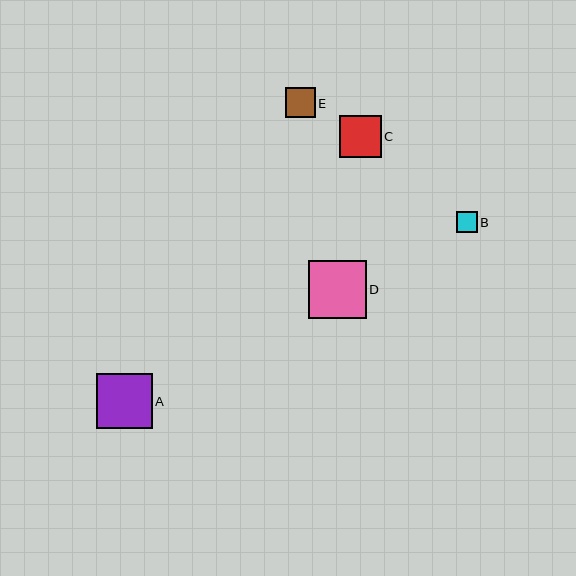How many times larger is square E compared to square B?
Square E is approximately 1.4 times the size of square B.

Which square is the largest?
Square D is the largest with a size of approximately 58 pixels.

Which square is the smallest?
Square B is the smallest with a size of approximately 21 pixels.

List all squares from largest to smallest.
From largest to smallest: D, A, C, E, B.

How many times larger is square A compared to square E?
Square A is approximately 1.9 times the size of square E.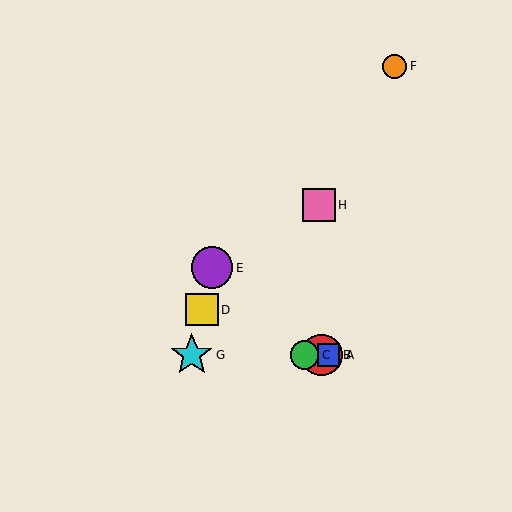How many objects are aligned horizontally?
4 objects (A, B, C, G) are aligned horizontally.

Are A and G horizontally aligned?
Yes, both are at y≈355.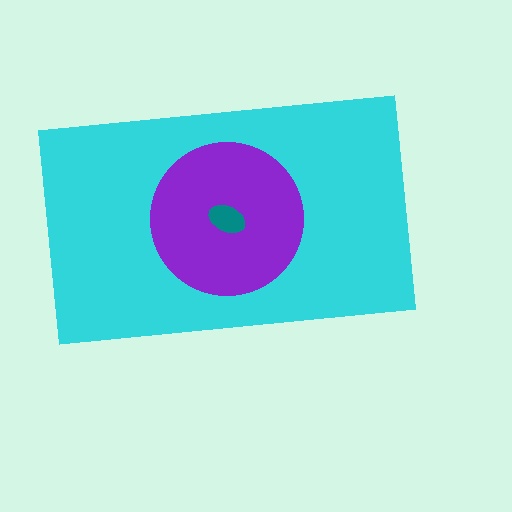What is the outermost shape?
The cyan rectangle.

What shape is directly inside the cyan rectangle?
The purple circle.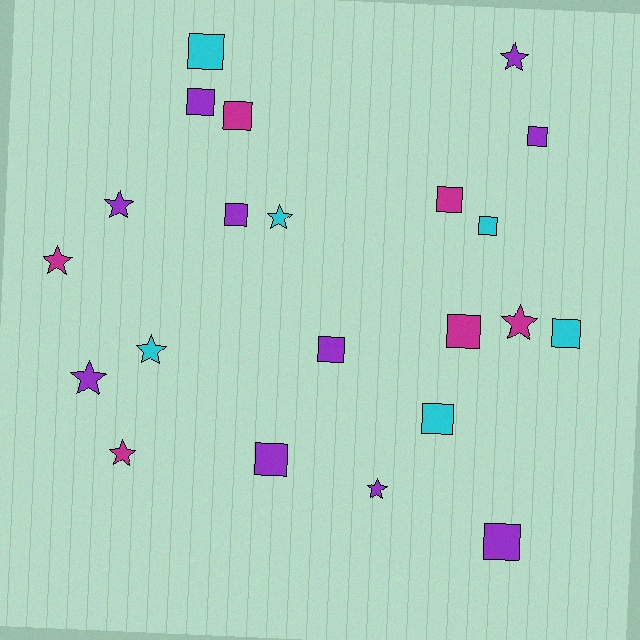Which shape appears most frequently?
Square, with 13 objects.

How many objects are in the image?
There are 22 objects.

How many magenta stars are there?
There are 3 magenta stars.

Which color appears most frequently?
Purple, with 10 objects.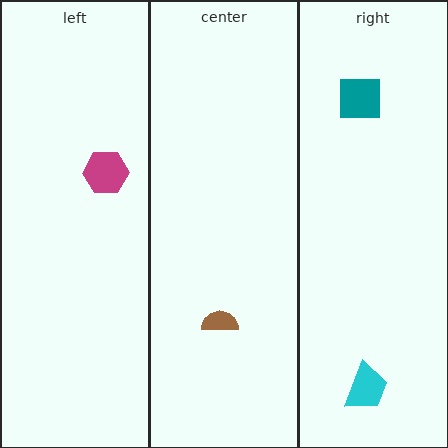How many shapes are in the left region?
1.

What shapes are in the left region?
The magenta hexagon.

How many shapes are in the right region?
2.